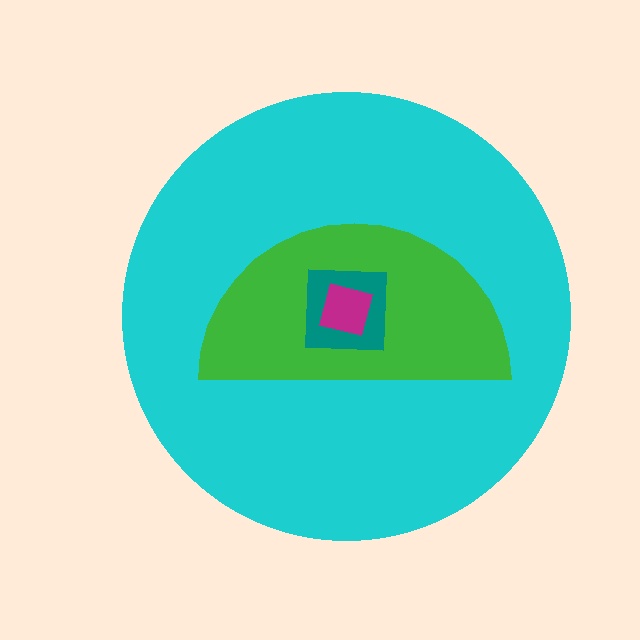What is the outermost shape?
The cyan circle.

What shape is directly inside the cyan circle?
The green semicircle.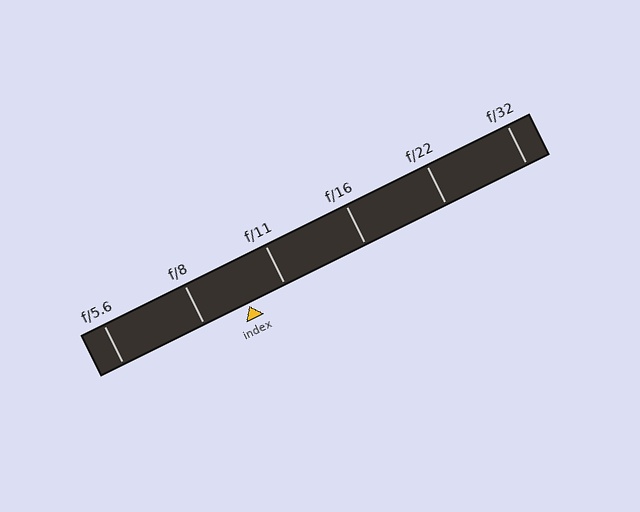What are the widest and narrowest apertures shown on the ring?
The widest aperture shown is f/5.6 and the narrowest is f/32.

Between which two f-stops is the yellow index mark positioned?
The index mark is between f/8 and f/11.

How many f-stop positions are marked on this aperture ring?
There are 6 f-stop positions marked.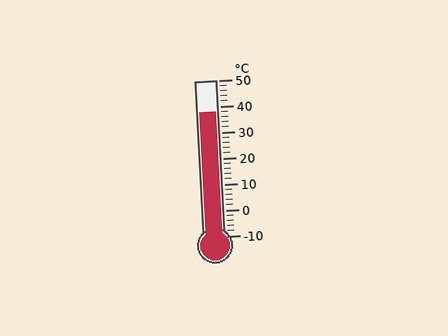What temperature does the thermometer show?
The thermometer shows approximately 38°C.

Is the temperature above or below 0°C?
The temperature is above 0°C.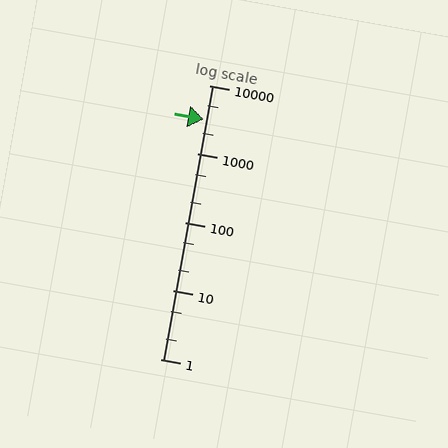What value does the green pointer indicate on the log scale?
The pointer indicates approximately 3200.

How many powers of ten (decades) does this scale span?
The scale spans 4 decades, from 1 to 10000.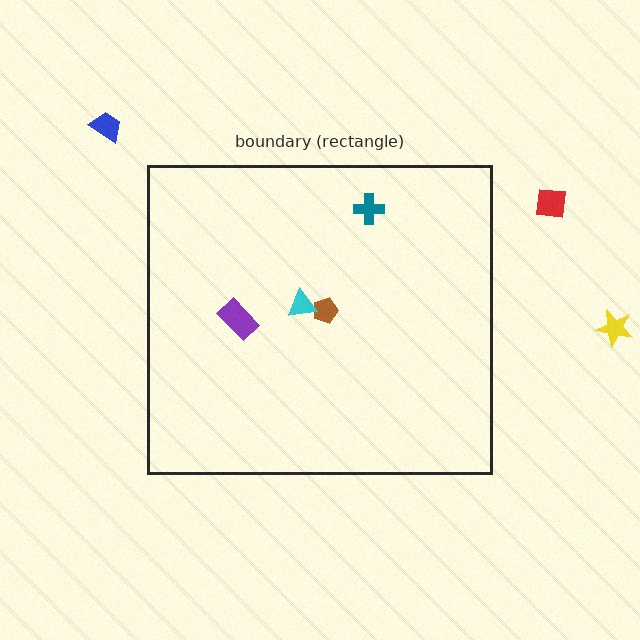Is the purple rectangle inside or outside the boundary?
Inside.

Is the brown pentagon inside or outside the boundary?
Inside.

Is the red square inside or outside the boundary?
Outside.